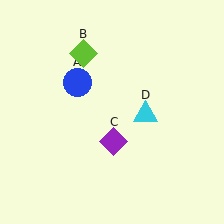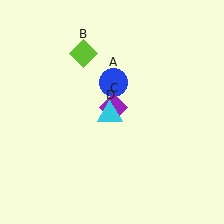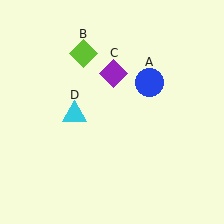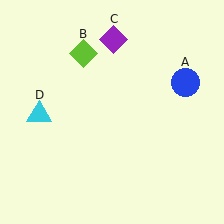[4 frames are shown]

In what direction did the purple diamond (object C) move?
The purple diamond (object C) moved up.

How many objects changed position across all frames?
3 objects changed position: blue circle (object A), purple diamond (object C), cyan triangle (object D).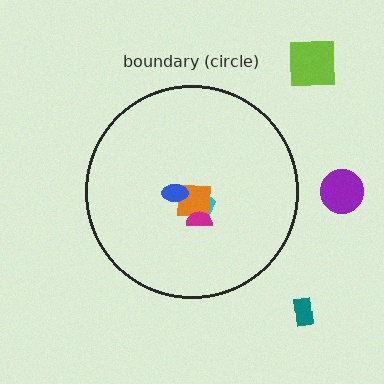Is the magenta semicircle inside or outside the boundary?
Inside.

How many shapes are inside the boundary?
4 inside, 3 outside.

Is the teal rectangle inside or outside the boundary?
Outside.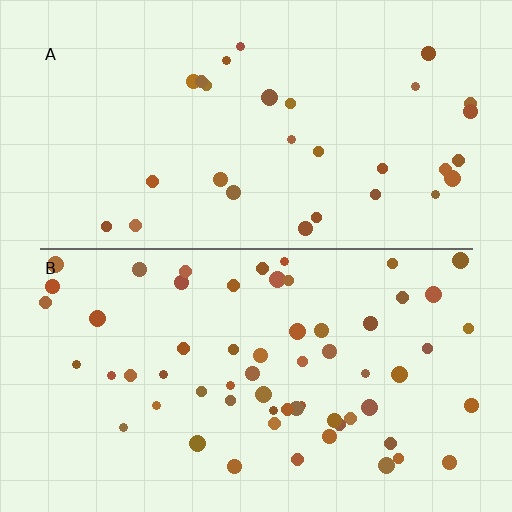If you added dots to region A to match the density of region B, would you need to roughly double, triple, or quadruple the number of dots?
Approximately double.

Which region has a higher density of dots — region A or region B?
B (the bottom).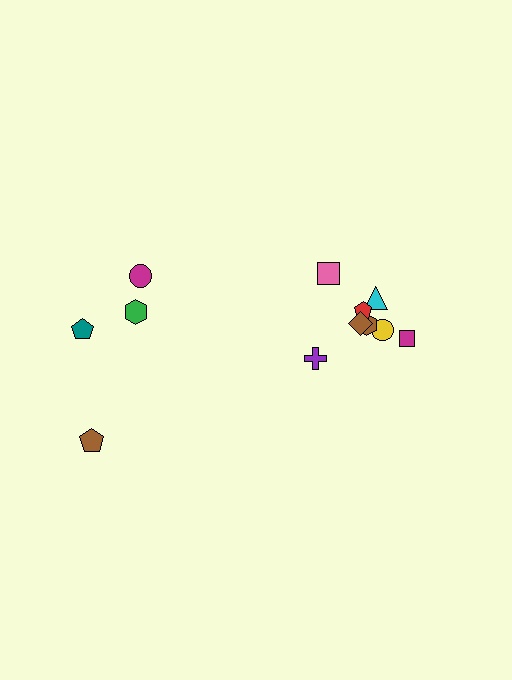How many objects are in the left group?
There are 4 objects.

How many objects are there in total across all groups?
There are 12 objects.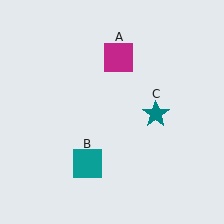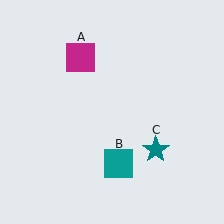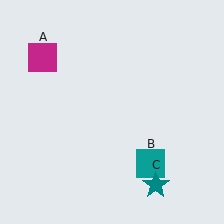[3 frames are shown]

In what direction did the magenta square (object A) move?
The magenta square (object A) moved left.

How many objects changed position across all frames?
3 objects changed position: magenta square (object A), teal square (object B), teal star (object C).